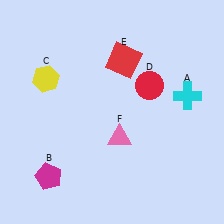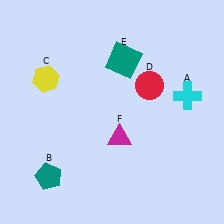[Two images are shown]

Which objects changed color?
B changed from magenta to teal. E changed from red to teal. F changed from pink to magenta.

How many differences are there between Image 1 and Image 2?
There are 3 differences between the two images.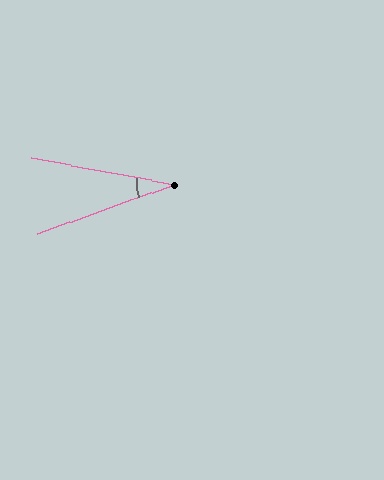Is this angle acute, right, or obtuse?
It is acute.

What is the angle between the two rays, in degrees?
Approximately 31 degrees.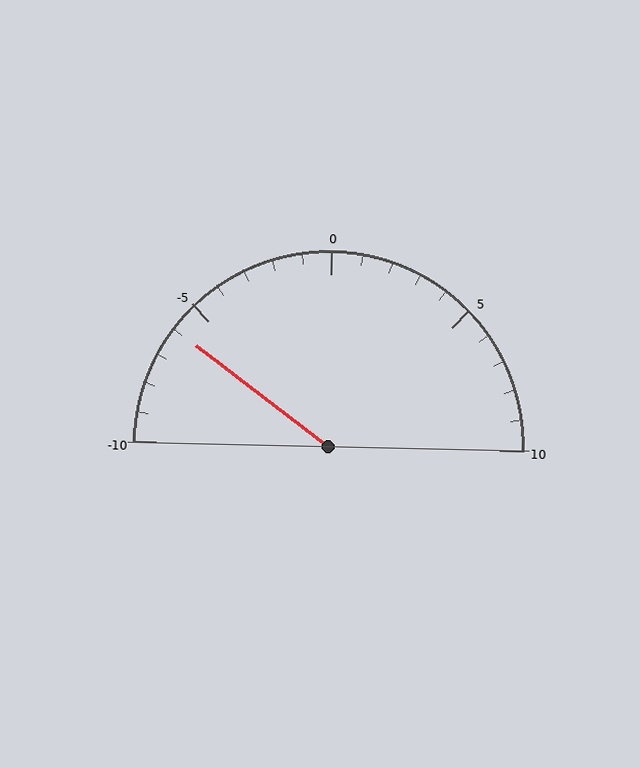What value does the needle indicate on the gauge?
The needle indicates approximately -6.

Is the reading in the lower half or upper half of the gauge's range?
The reading is in the lower half of the range (-10 to 10).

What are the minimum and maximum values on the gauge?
The gauge ranges from -10 to 10.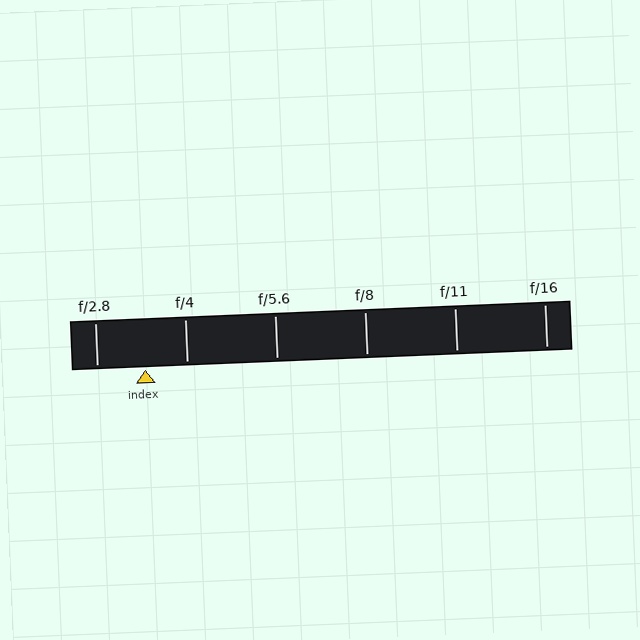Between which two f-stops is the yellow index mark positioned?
The index mark is between f/2.8 and f/4.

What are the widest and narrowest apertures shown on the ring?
The widest aperture shown is f/2.8 and the narrowest is f/16.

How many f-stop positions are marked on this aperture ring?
There are 6 f-stop positions marked.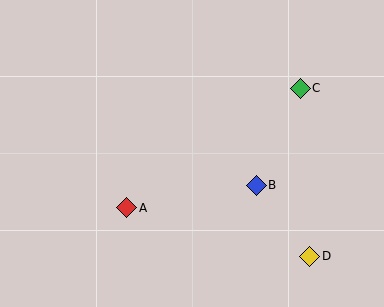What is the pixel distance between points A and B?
The distance between A and B is 131 pixels.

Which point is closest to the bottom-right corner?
Point D is closest to the bottom-right corner.